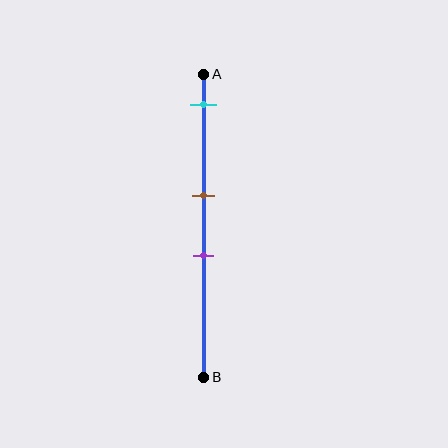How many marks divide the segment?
There are 3 marks dividing the segment.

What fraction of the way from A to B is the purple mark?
The purple mark is approximately 60% (0.6) of the way from A to B.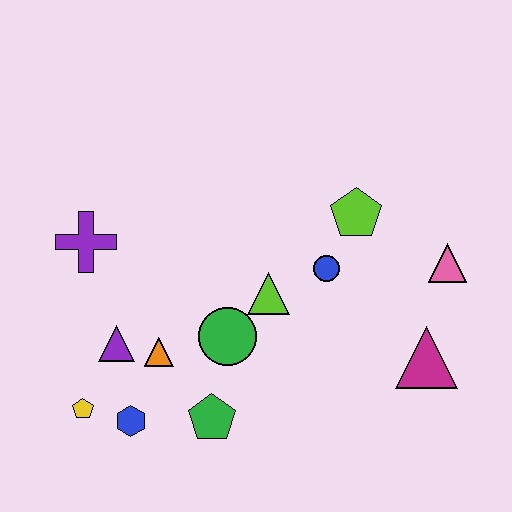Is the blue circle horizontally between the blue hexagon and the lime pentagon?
Yes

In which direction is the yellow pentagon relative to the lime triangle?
The yellow pentagon is to the left of the lime triangle.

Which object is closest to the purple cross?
The purple triangle is closest to the purple cross.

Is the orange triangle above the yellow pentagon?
Yes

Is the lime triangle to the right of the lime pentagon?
No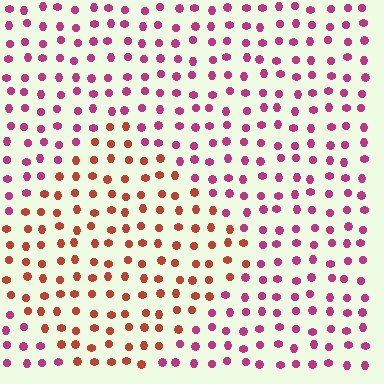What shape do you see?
I see a diamond.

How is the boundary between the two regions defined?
The boundary is defined purely by a slight shift in hue (about 40 degrees). Spacing, size, and orientation are identical on both sides.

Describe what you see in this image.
The image is filled with small magenta elements in a uniform arrangement. A diamond-shaped region is visible where the elements are tinted to a slightly different hue, forming a subtle color boundary.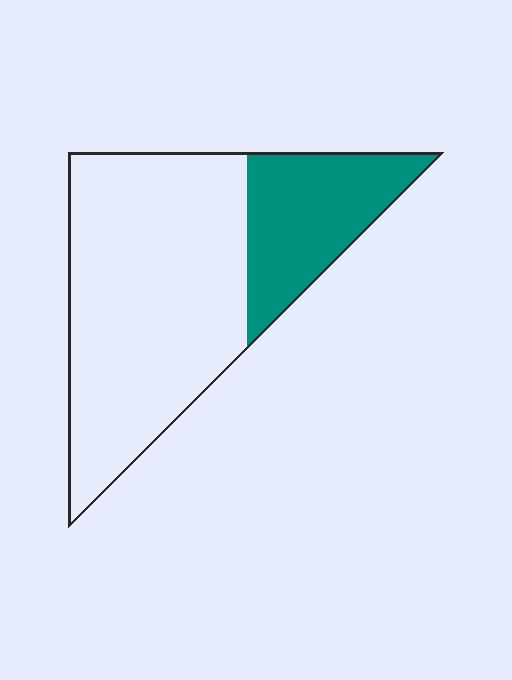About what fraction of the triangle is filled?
About one quarter (1/4).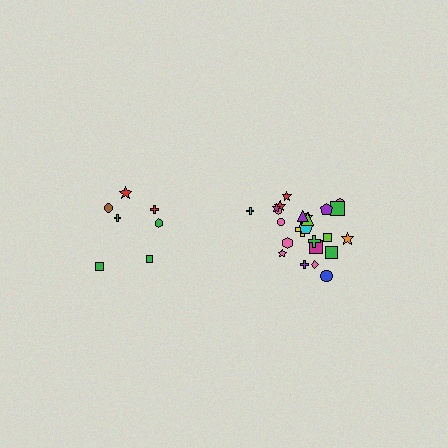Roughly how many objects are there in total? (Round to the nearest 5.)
Roughly 30 objects in total.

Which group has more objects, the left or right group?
The right group.